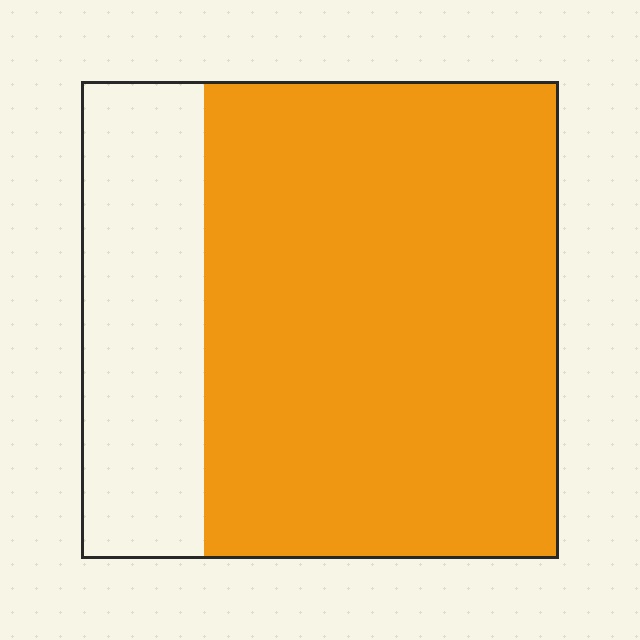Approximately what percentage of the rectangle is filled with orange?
Approximately 75%.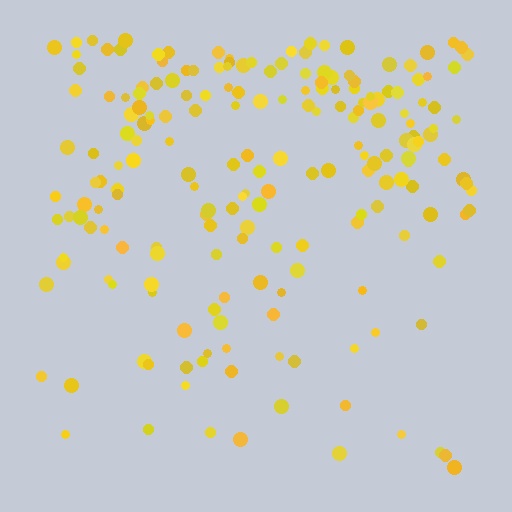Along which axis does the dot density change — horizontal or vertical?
Vertical.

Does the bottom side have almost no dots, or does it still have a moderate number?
Still a moderate number, just noticeably fewer than the top.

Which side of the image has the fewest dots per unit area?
The bottom.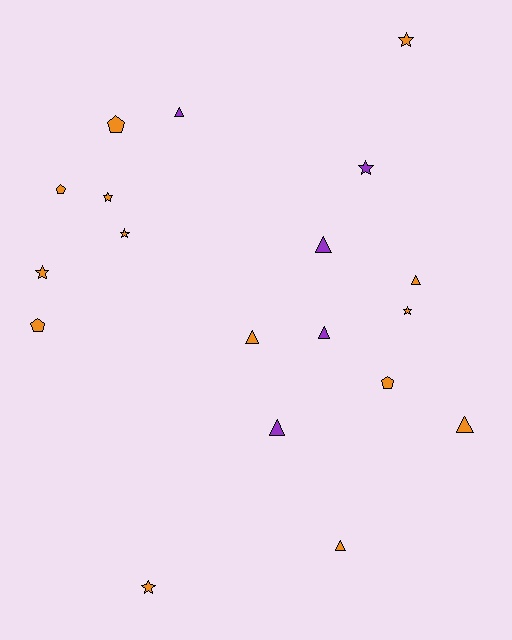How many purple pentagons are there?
There are no purple pentagons.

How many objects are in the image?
There are 19 objects.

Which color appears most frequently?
Orange, with 14 objects.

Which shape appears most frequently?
Triangle, with 8 objects.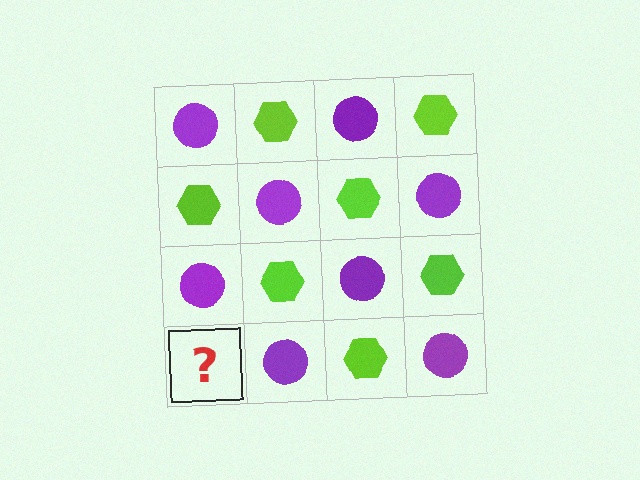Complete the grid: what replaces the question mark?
The question mark should be replaced with a lime hexagon.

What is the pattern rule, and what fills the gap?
The rule is that it alternates purple circle and lime hexagon in a checkerboard pattern. The gap should be filled with a lime hexagon.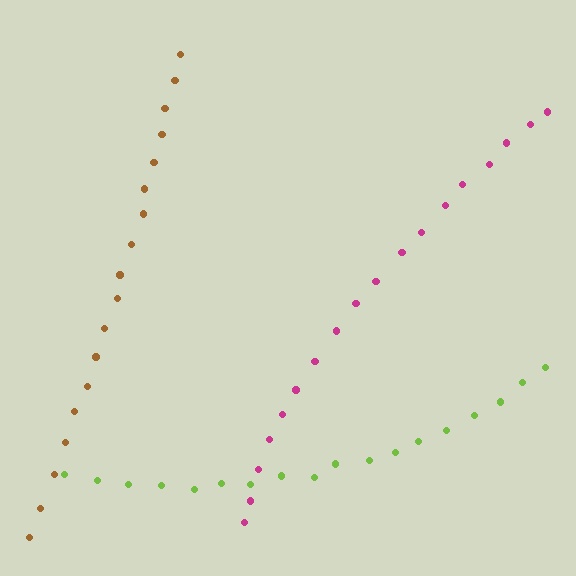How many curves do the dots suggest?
There are 3 distinct paths.